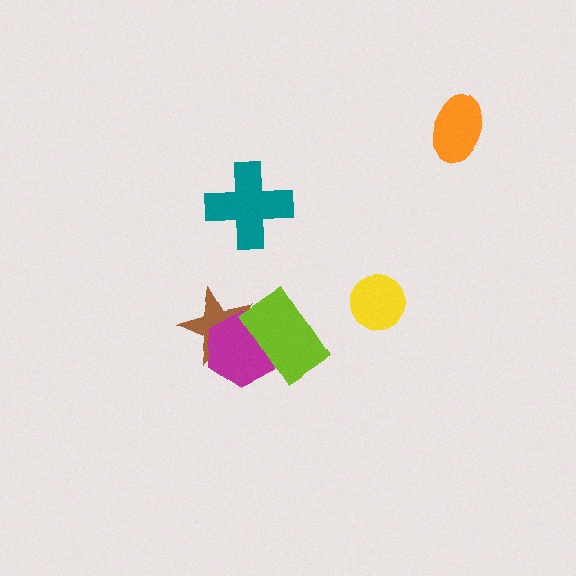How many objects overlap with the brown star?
2 objects overlap with the brown star.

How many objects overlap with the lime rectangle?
2 objects overlap with the lime rectangle.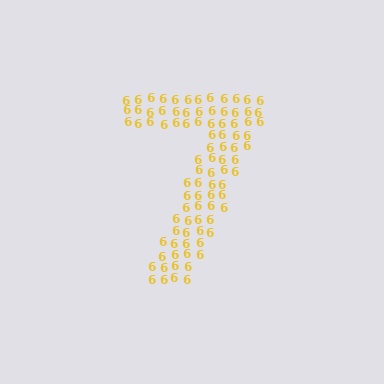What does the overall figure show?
The overall figure shows the digit 7.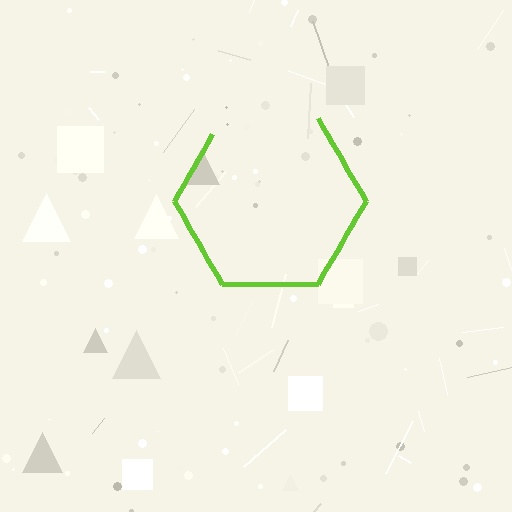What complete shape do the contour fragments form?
The contour fragments form a hexagon.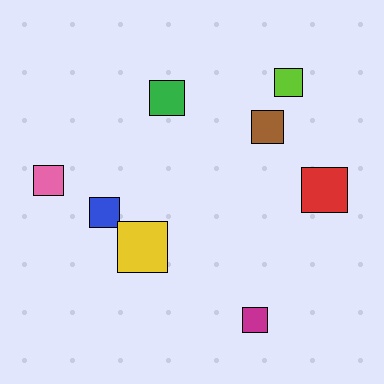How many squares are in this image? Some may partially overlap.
There are 8 squares.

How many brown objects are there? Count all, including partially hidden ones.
There is 1 brown object.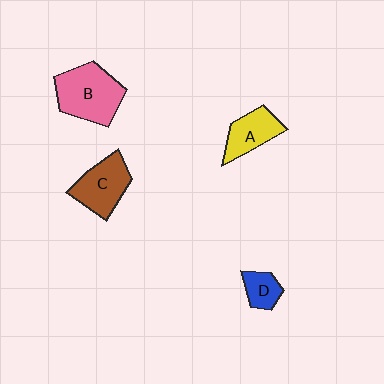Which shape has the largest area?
Shape B (pink).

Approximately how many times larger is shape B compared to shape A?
Approximately 1.7 times.